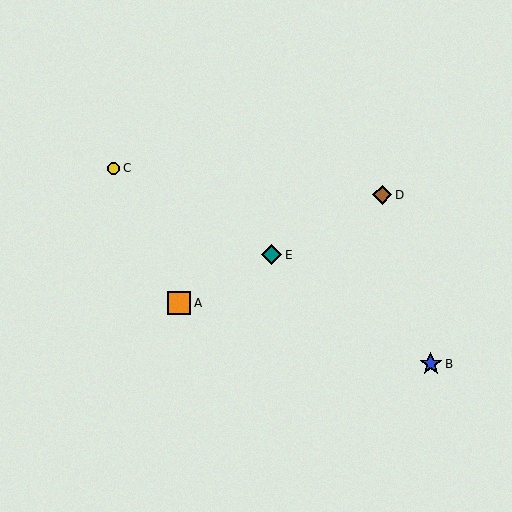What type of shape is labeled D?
Shape D is a brown diamond.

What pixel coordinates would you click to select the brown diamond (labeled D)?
Click at (382, 195) to select the brown diamond D.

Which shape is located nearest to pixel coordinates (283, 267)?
The teal diamond (labeled E) at (271, 255) is nearest to that location.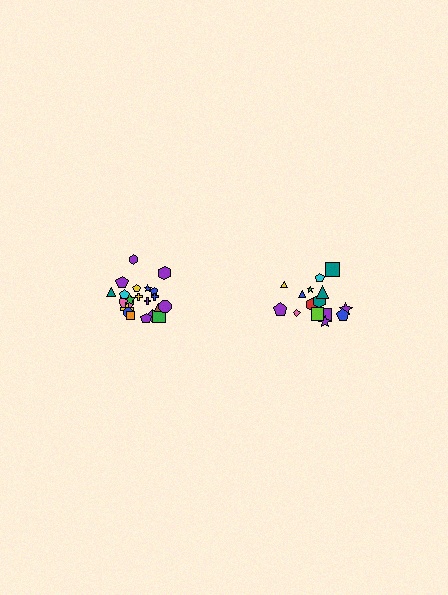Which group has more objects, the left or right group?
The left group.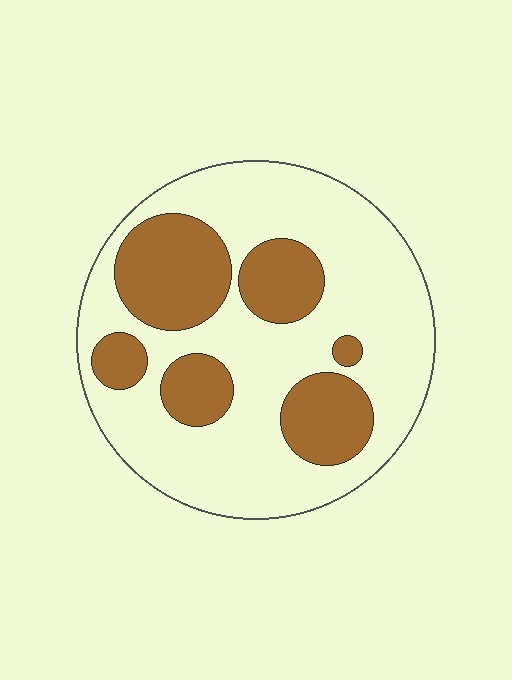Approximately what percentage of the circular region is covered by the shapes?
Approximately 30%.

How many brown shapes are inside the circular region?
6.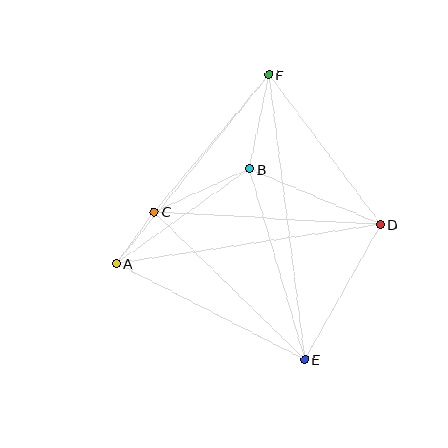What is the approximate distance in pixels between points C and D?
The distance between C and D is approximately 226 pixels.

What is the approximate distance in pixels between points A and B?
The distance between A and B is approximately 164 pixels.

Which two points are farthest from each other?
Points E and F are farthest from each other.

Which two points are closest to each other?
Points A and C are closest to each other.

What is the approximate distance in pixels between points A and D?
The distance between A and D is approximately 267 pixels.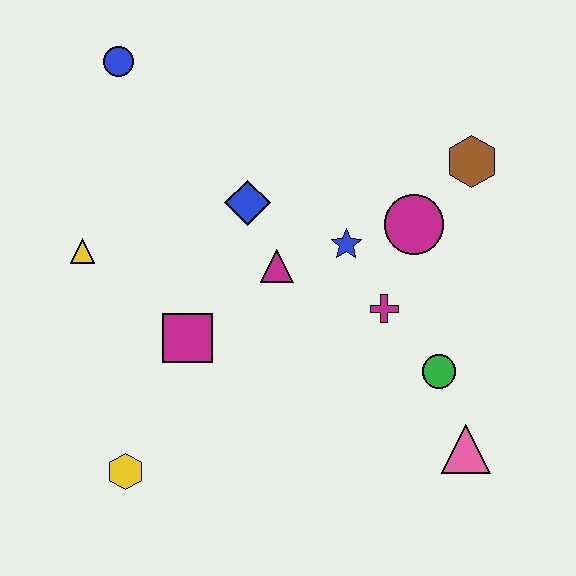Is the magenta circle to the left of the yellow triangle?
No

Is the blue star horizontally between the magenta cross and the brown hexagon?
No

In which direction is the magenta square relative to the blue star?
The magenta square is to the left of the blue star.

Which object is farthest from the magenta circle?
The yellow hexagon is farthest from the magenta circle.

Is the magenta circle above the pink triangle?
Yes